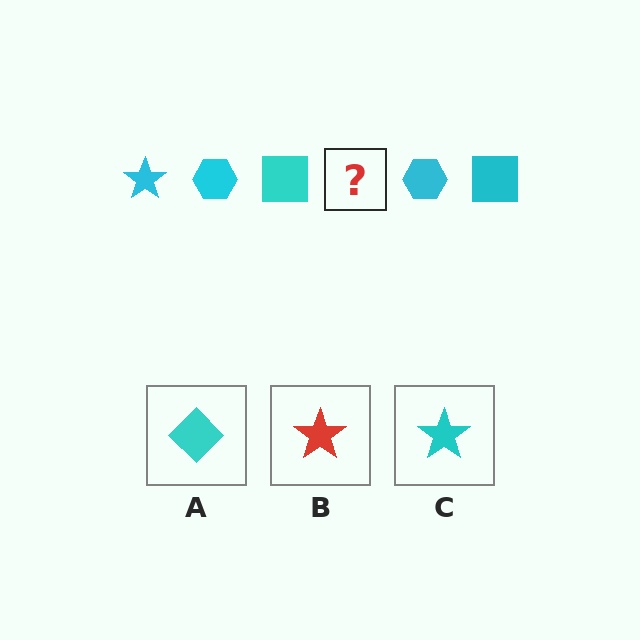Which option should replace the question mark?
Option C.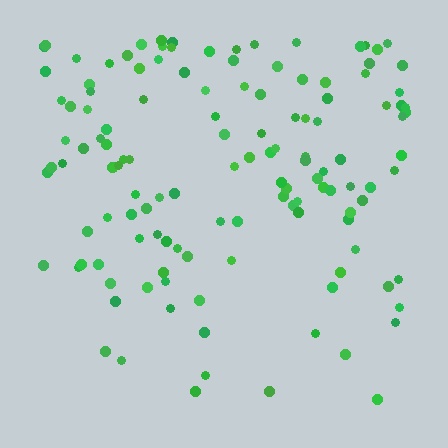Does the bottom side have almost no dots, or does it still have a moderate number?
Still a moderate number, just noticeably fewer than the top.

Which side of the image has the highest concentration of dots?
The top.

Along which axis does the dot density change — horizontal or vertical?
Vertical.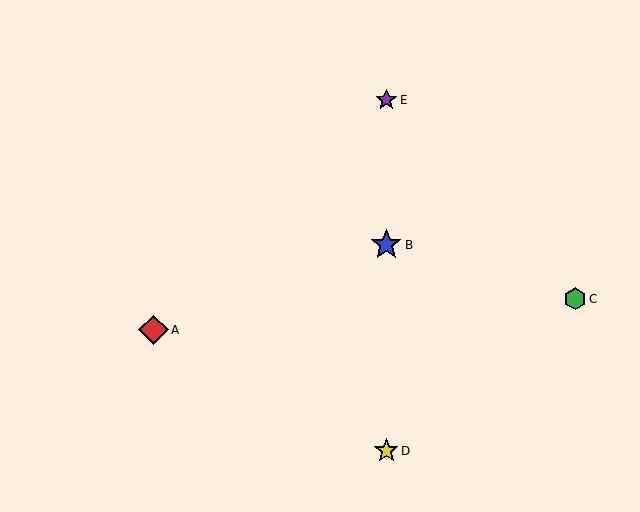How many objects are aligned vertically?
3 objects (B, D, E) are aligned vertically.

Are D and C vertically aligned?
No, D is at x≈386 and C is at x≈575.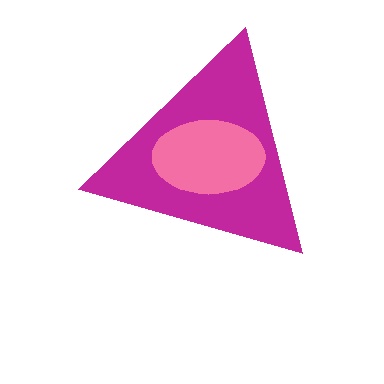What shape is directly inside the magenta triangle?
The pink ellipse.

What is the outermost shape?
The magenta triangle.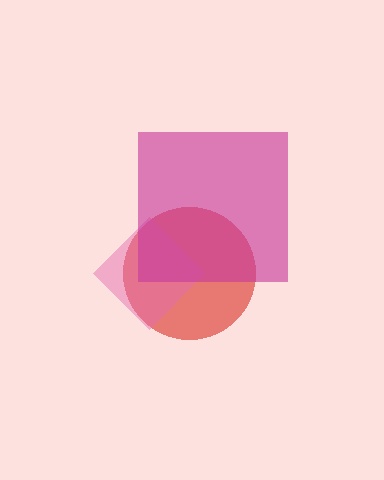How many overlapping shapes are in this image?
There are 3 overlapping shapes in the image.